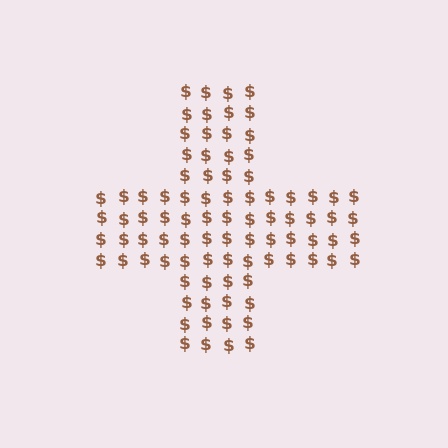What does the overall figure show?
The overall figure shows a cross.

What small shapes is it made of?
It is made of small dollar signs.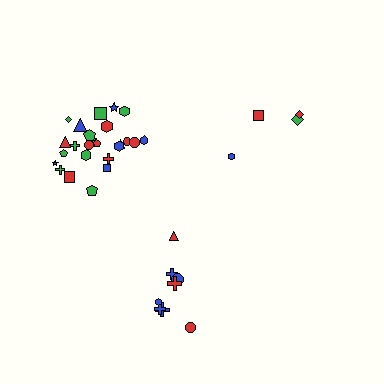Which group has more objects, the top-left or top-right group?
The top-left group.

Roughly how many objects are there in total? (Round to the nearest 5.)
Roughly 35 objects in total.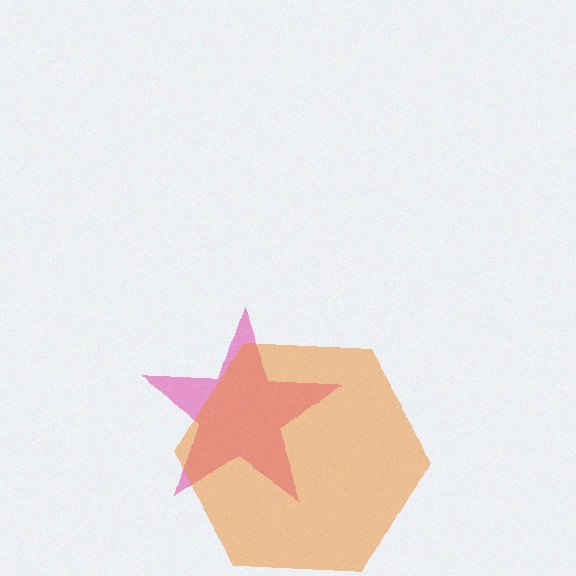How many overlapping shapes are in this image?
There are 2 overlapping shapes in the image.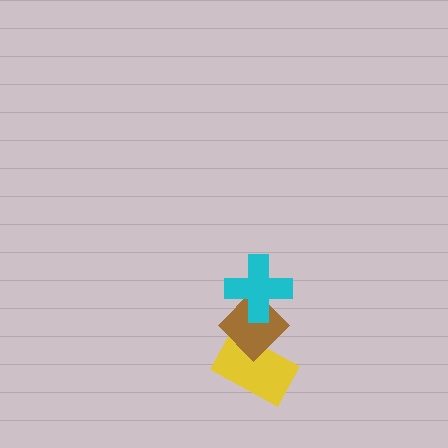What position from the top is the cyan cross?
The cyan cross is 1st from the top.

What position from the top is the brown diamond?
The brown diamond is 2nd from the top.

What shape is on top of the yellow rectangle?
The brown diamond is on top of the yellow rectangle.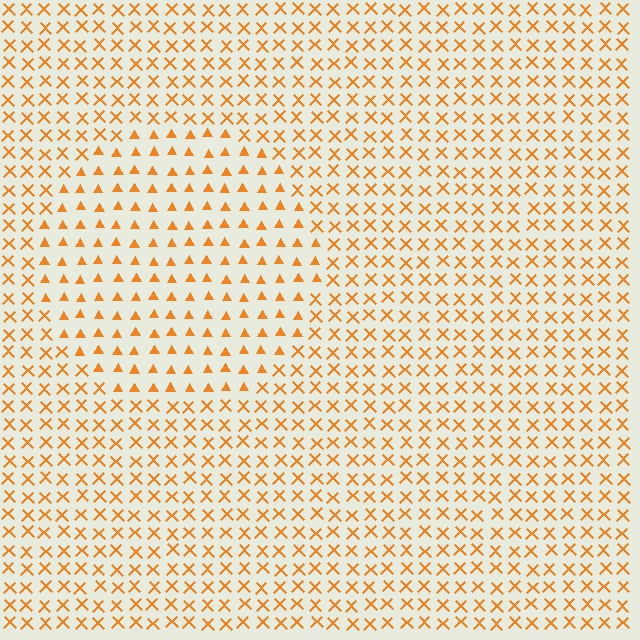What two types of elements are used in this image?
The image uses triangles inside the circle region and X marks outside it.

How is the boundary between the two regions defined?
The boundary is defined by a change in element shape: triangles inside vs. X marks outside. All elements share the same color and spacing.